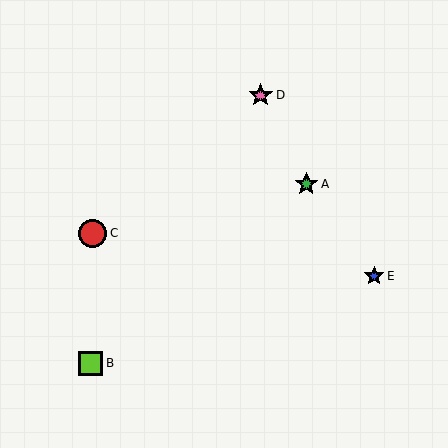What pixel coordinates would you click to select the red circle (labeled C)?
Click at (92, 233) to select the red circle C.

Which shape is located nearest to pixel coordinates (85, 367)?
The lime square (labeled B) at (91, 363) is nearest to that location.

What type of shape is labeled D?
Shape D is a pink star.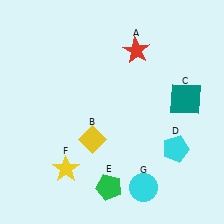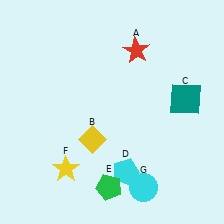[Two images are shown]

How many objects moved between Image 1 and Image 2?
1 object moved between the two images.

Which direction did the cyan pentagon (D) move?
The cyan pentagon (D) moved left.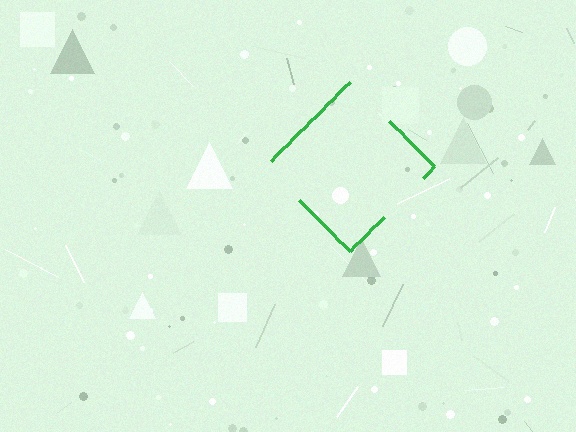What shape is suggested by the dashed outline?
The dashed outline suggests a diamond.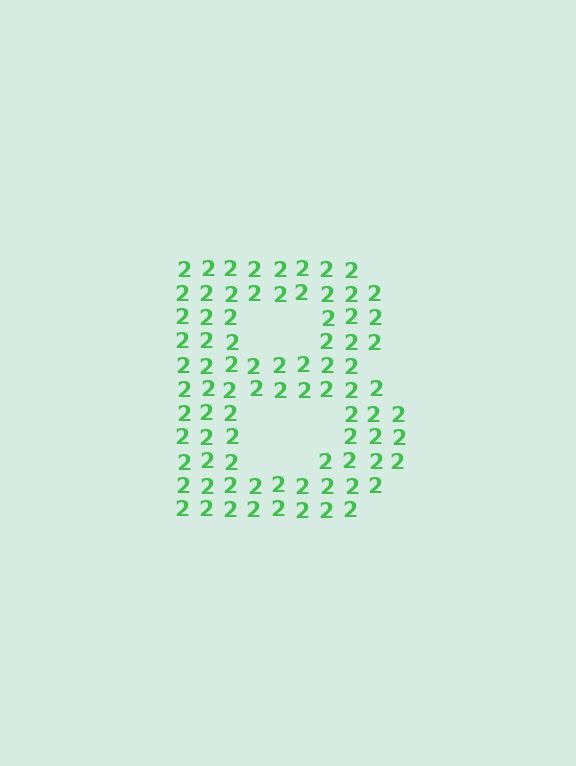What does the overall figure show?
The overall figure shows the letter B.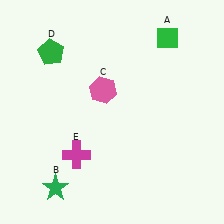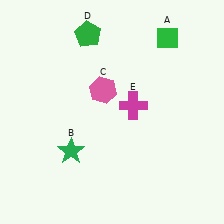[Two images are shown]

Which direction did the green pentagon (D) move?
The green pentagon (D) moved right.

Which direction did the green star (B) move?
The green star (B) moved up.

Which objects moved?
The objects that moved are: the green star (B), the green pentagon (D), the magenta cross (E).